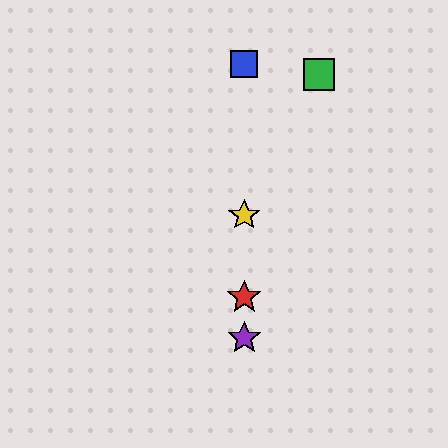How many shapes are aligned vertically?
4 shapes (the red star, the blue square, the yellow star, the purple star) are aligned vertically.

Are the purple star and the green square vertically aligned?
No, the purple star is at x≈244 and the green square is at x≈319.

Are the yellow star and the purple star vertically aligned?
Yes, both are at x≈244.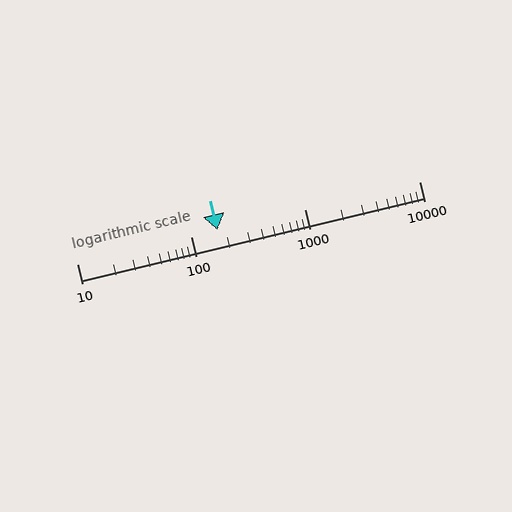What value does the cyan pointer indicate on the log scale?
The pointer indicates approximately 170.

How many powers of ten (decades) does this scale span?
The scale spans 3 decades, from 10 to 10000.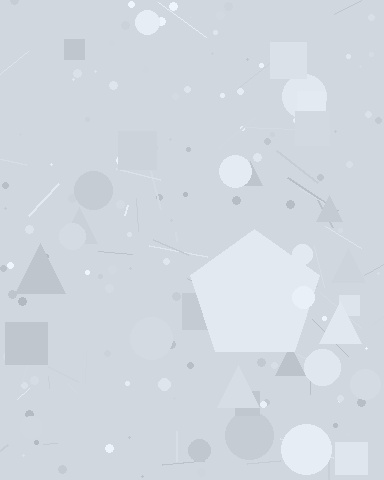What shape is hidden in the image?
A pentagon is hidden in the image.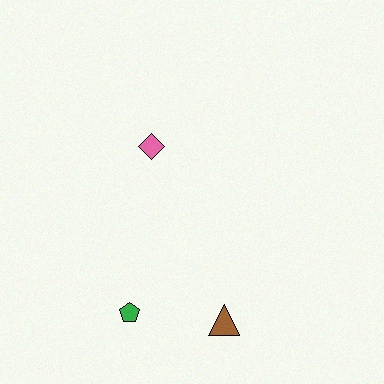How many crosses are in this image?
There are no crosses.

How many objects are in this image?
There are 3 objects.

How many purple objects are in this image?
There are no purple objects.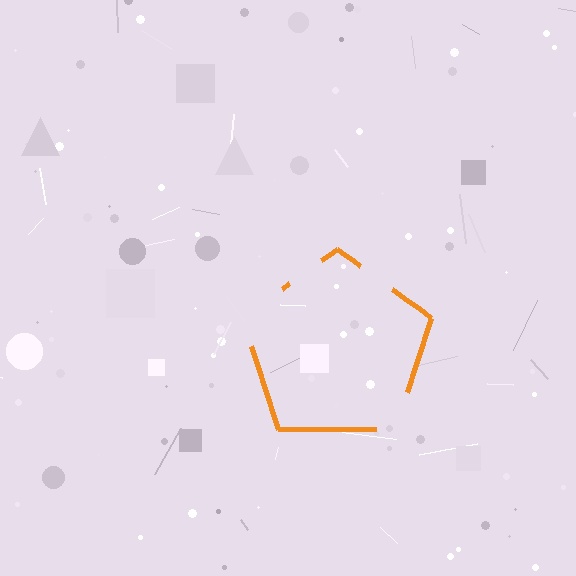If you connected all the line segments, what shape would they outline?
They would outline a pentagon.